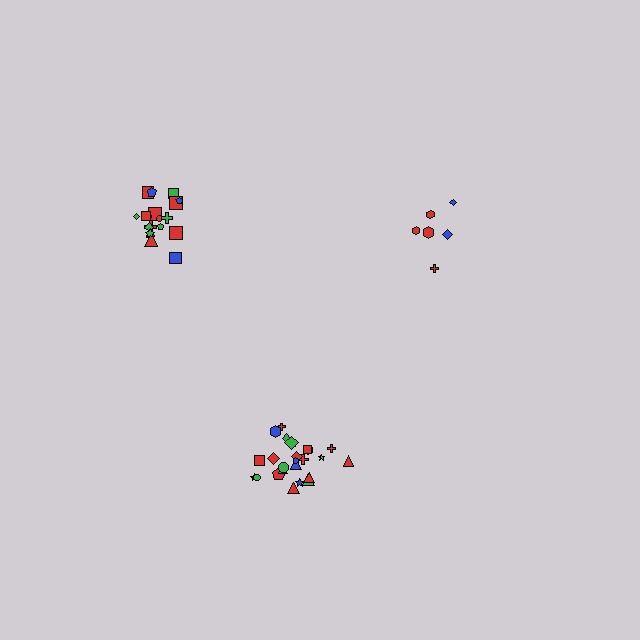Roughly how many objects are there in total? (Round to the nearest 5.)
Roughly 55 objects in total.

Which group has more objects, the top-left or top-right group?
The top-left group.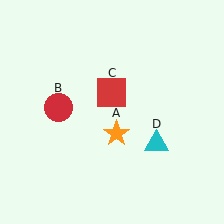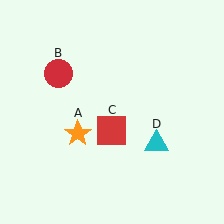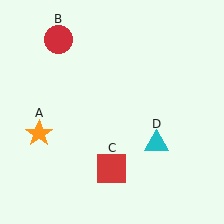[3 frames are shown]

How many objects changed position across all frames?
3 objects changed position: orange star (object A), red circle (object B), red square (object C).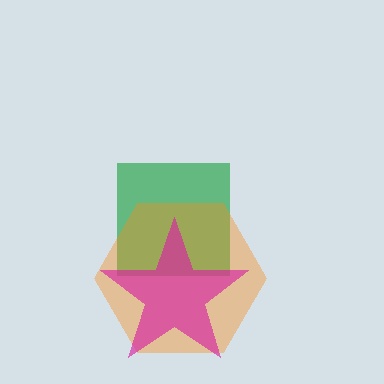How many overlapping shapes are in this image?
There are 3 overlapping shapes in the image.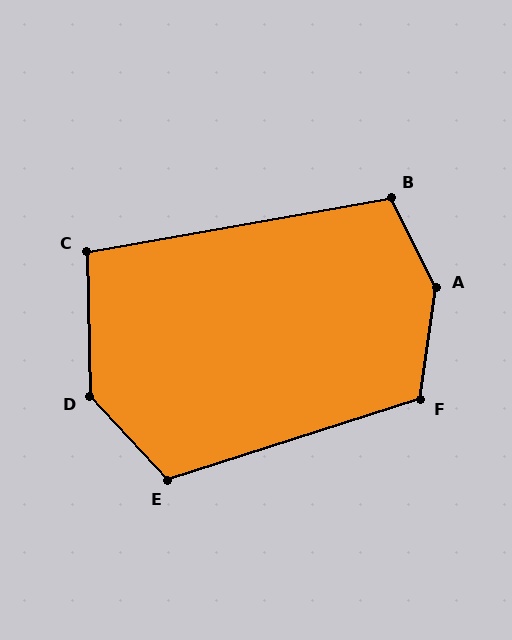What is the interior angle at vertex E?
Approximately 115 degrees (obtuse).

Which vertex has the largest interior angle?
A, at approximately 146 degrees.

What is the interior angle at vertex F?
Approximately 115 degrees (obtuse).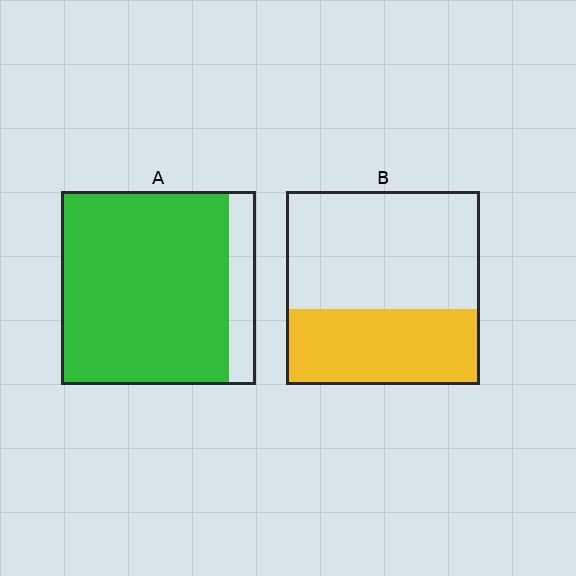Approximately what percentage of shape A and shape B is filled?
A is approximately 85% and B is approximately 40%.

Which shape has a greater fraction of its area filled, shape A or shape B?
Shape A.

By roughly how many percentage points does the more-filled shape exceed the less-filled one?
By roughly 45 percentage points (A over B).